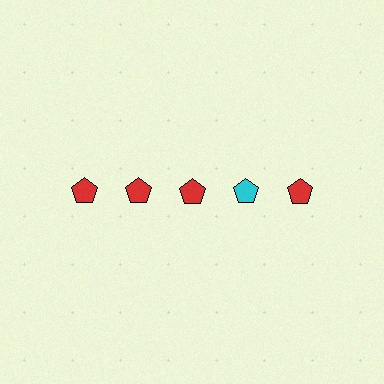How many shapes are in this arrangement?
There are 5 shapes arranged in a grid pattern.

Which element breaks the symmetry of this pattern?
The cyan pentagon in the top row, second from right column breaks the symmetry. All other shapes are red pentagons.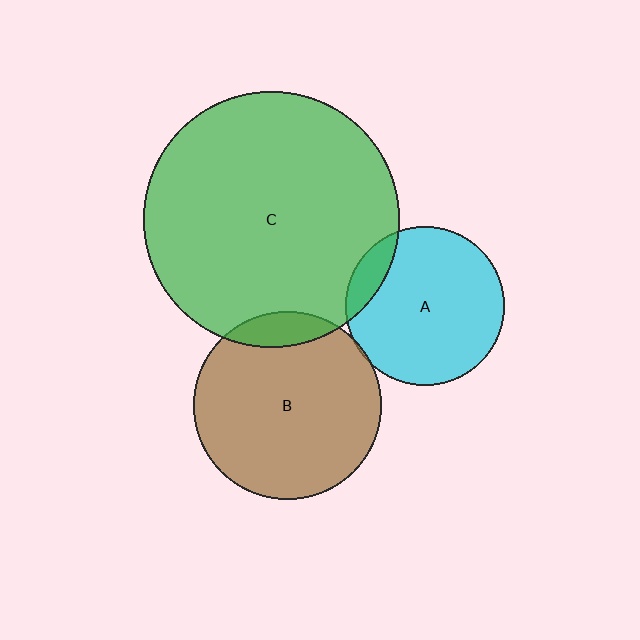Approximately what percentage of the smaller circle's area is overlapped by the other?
Approximately 5%.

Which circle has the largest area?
Circle C (green).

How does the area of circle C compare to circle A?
Approximately 2.6 times.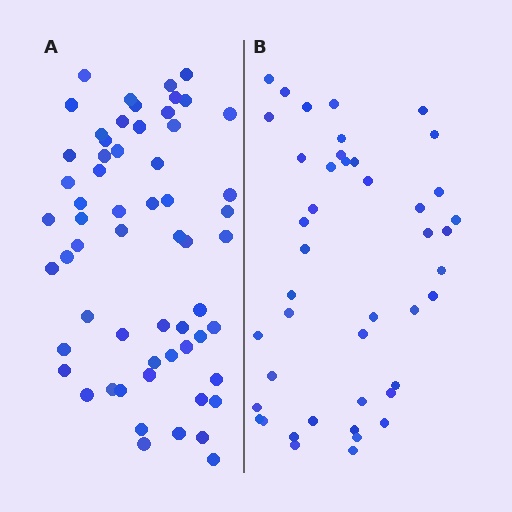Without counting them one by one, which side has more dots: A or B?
Region A (the left region) has more dots.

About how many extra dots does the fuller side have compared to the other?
Region A has approximately 15 more dots than region B.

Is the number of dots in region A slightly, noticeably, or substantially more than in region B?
Region A has noticeably more, but not dramatically so. The ratio is roughly 1.4 to 1.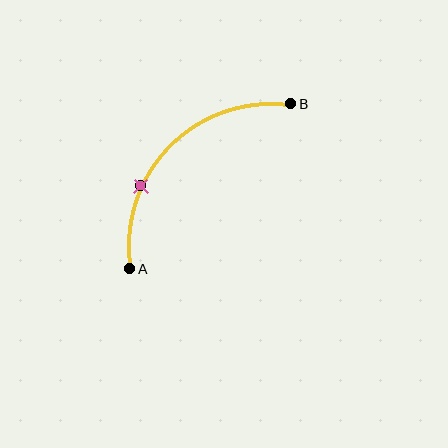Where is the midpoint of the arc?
The arc midpoint is the point on the curve farthest from the straight line joining A and B. It sits above and to the left of that line.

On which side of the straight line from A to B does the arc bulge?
The arc bulges above and to the left of the straight line connecting A and B.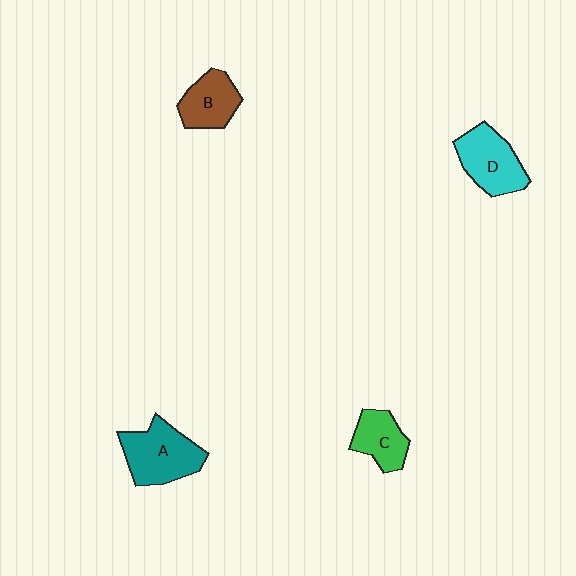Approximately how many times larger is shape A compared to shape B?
Approximately 1.4 times.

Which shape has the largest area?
Shape A (teal).